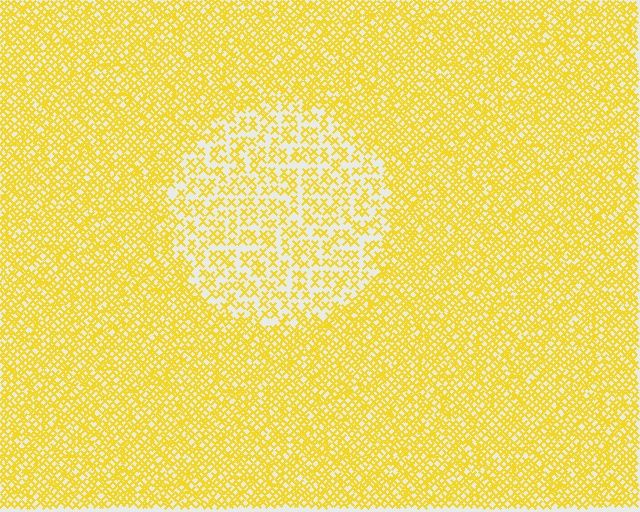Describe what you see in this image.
The image contains small yellow elements arranged at two different densities. A circle-shaped region is visible where the elements are less densely packed than the surrounding area.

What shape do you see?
I see a circle.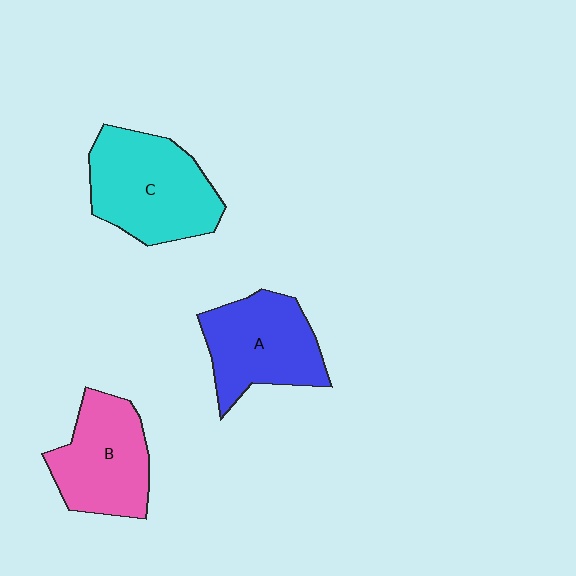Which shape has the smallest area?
Shape B (pink).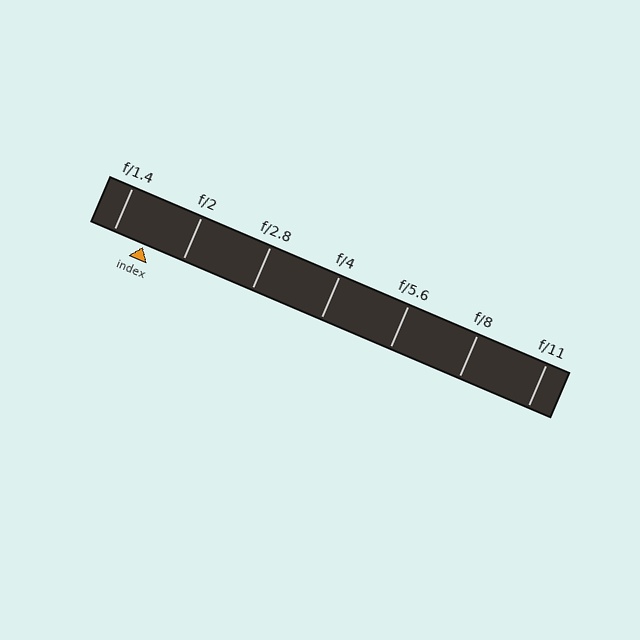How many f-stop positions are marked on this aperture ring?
There are 7 f-stop positions marked.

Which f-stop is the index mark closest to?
The index mark is closest to f/1.4.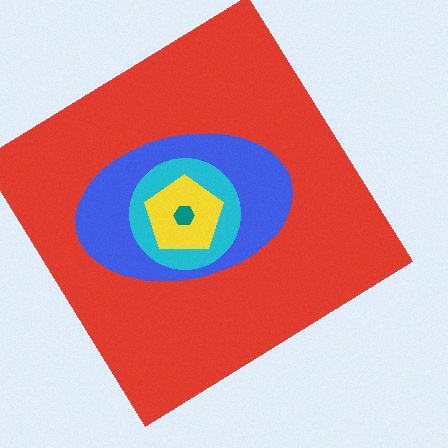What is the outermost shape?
The red diamond.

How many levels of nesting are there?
5.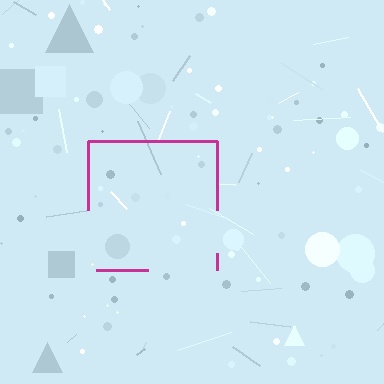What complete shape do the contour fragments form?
The contour fragments form a square.